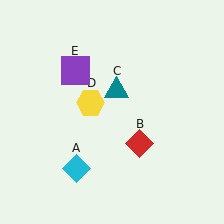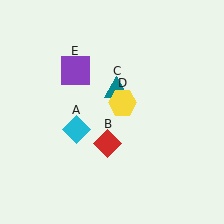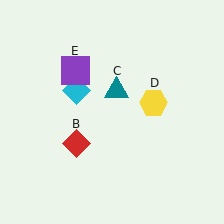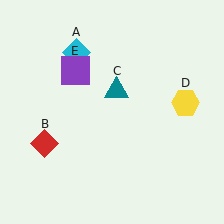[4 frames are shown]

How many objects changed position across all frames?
3 objects changed position: cyan diamond (object A), red diamond (object B), yellow hexagon (object D).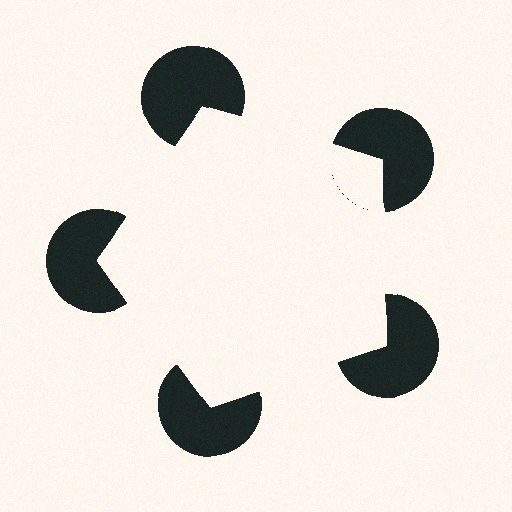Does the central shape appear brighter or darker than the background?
It typically appears slightly brighter than the background, even though no actual brightness change is drawn.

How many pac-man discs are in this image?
There are 5 — one at each vertex of the illusory pentagon.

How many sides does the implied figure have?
5 sides.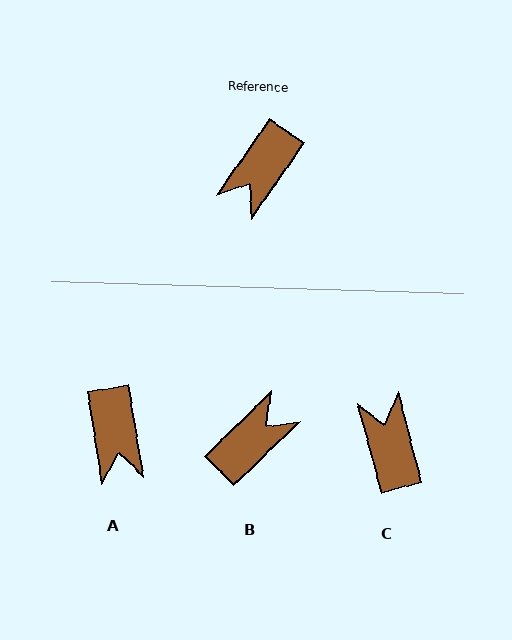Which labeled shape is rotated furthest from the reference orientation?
B, about 168 degrees away.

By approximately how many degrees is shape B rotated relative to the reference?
Approximately 168 degrees counter-clockwise.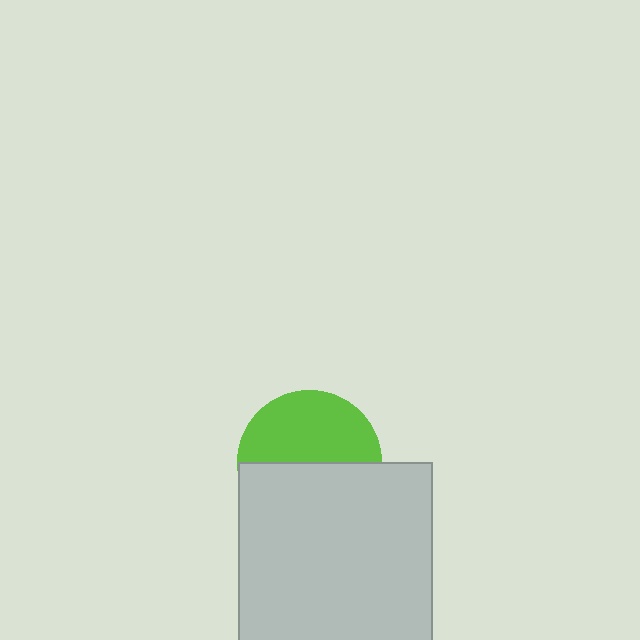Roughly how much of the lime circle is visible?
About half of it is visible (roughly 49%).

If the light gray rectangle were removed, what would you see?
You would see the complete lime circle.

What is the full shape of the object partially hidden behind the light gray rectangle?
The partially hidden object is a lime circle.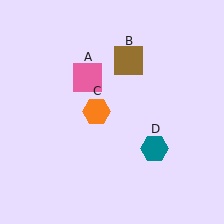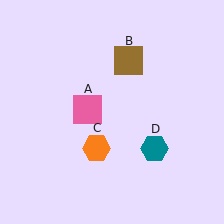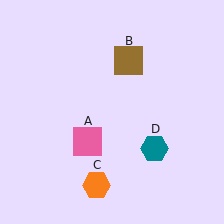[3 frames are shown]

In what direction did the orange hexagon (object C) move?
The orange hexagon (object C) moved down.